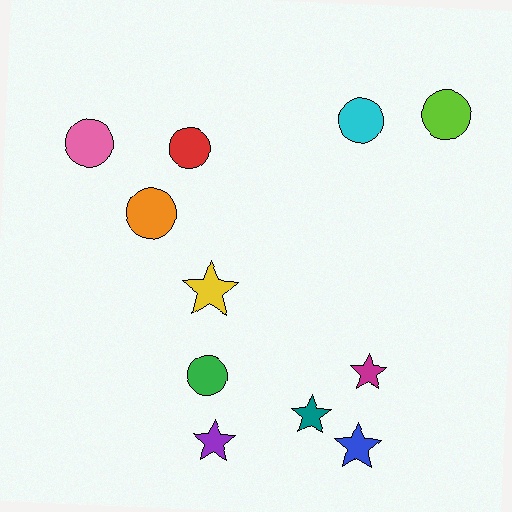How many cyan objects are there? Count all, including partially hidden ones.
There is 1 cyan object.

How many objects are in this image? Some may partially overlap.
There are 11 objects.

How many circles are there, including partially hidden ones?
There are 6 circles.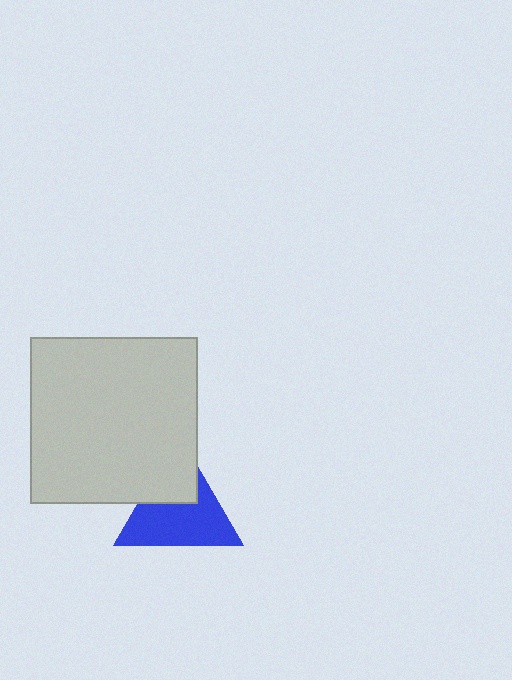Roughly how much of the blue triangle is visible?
Most of it is visible (roughly 66%).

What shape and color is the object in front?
The object in front is a light gray square.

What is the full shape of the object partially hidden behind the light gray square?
The partially hidden object is a blue triangle.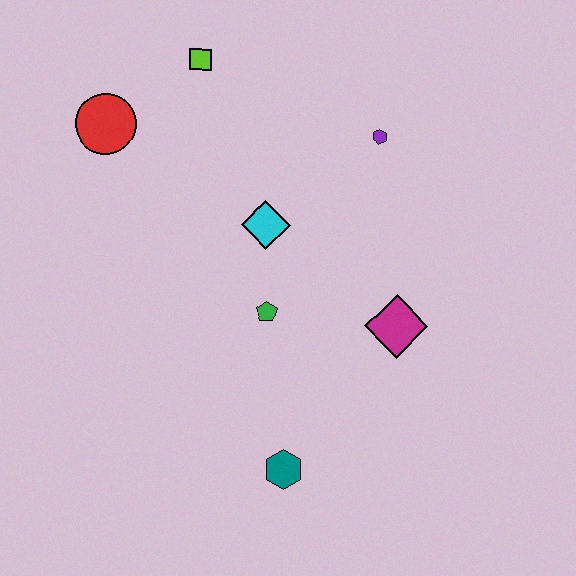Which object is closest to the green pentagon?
The cyan diamond is closest to the green pentagon.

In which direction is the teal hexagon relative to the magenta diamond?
The teal hexagon is below the magenta diamond.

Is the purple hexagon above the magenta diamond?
Yes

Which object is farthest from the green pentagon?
The lime square is farthest from the green pentagon.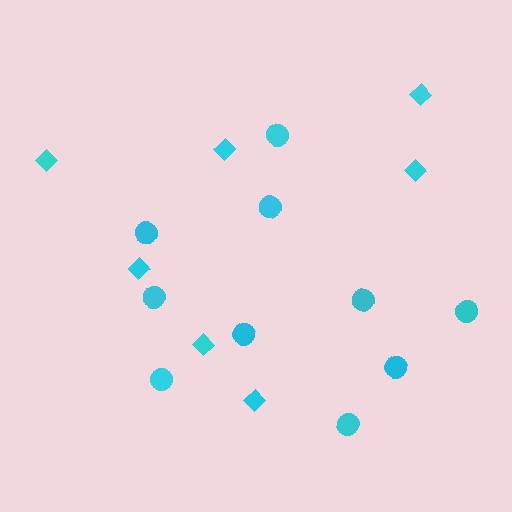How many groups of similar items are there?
There are 2 groups: one group of diamonds (7) and one group of circles (10).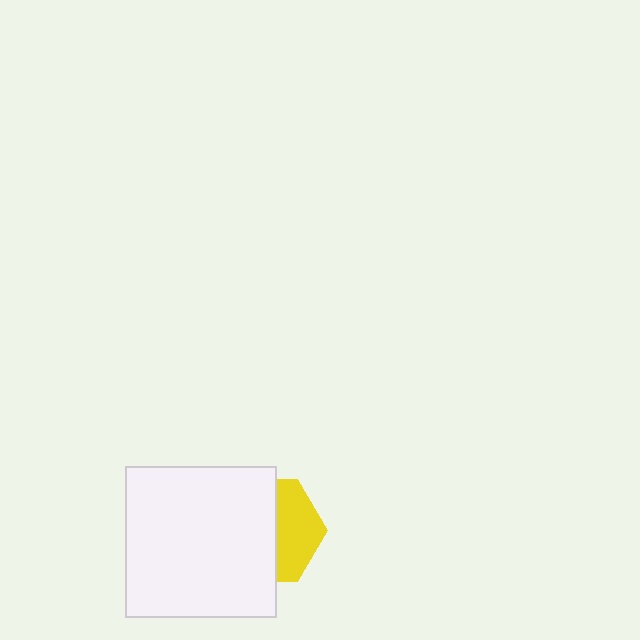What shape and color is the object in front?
The object in front is a white square.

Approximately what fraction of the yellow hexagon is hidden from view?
Roughly 60% of the yellow hexagon is hidden behind the white square.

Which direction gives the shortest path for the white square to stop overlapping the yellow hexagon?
Moving left gives the shortest separation.